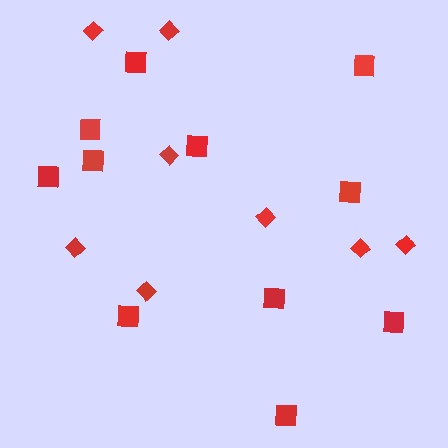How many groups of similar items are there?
There are 2 groups: one group of diamonds (8) and one group of squares (11).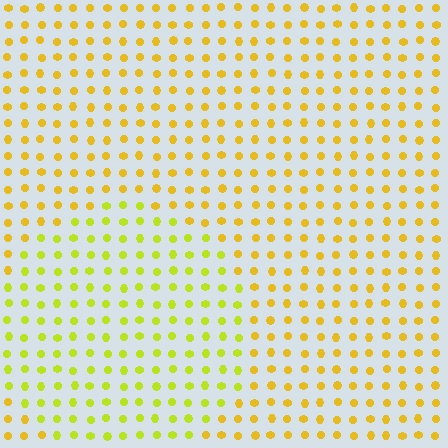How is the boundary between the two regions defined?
The boundary is defined purely by a slight shift in hue (about 27 degrees). Spacing, size, and orientation are identical on both sides.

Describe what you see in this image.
The image is filled with small yellow elements in a uniform arrangement. A circle-shaped region is visible where the elements are tinted to a slightly different hue, forming a subtle color boundary.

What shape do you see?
I see a circle.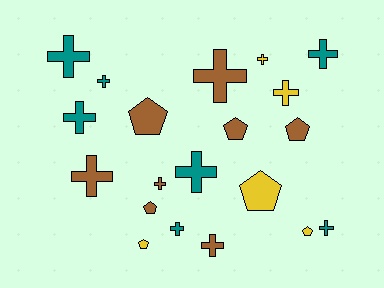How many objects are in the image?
There are 20 objects.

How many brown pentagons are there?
There are 4 brown pentagons.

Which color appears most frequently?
Brown, with 8 objects.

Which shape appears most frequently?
Cross, with 13 objects.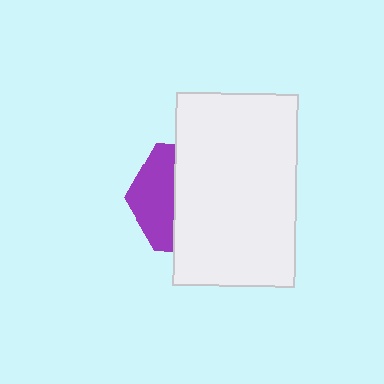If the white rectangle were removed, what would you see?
You would see the complete purple hexagon.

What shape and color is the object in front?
The object in front is a white rectangle.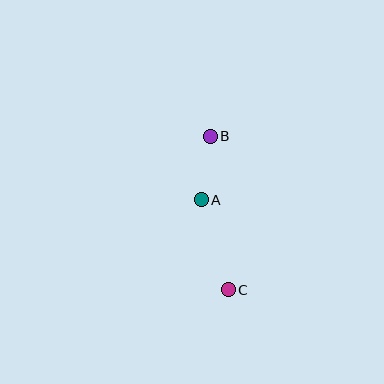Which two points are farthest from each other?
Points B and C are farthest from each other.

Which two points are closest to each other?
Points A and B are closest to each other.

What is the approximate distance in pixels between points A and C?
The distance between A and C is approximately 94 pixels.